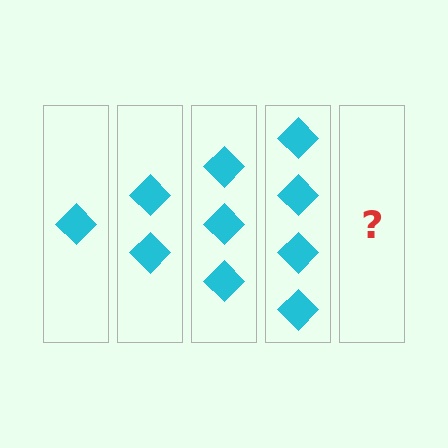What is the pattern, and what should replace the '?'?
The pattern is that each step adds one more diamond. The '?' should be 5 diamonds.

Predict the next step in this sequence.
The next step is 5 diamonds.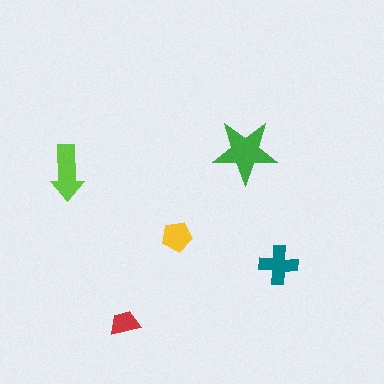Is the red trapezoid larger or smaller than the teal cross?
Smaller.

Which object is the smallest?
The red trapezoid.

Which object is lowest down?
The red trapezoid is bottommost.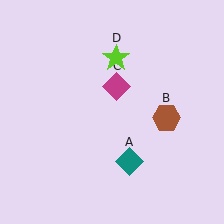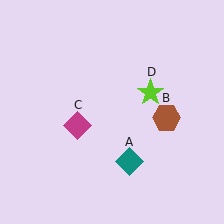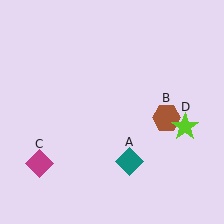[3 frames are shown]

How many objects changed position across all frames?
2 objects changed position: magenta diamond (object C), lime star (object D).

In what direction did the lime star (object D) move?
The lime star (object D) moved down and to the right.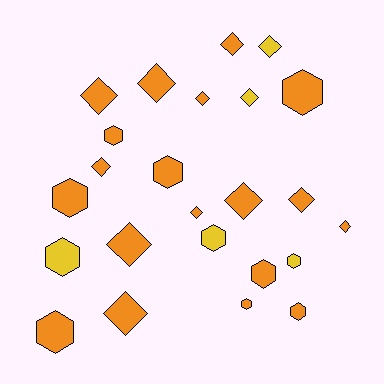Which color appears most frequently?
Orange, with 19 objects.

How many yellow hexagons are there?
There are 3 yellow hexagons.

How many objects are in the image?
There are 24 objects.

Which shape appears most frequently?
Diamond, with 13 objects.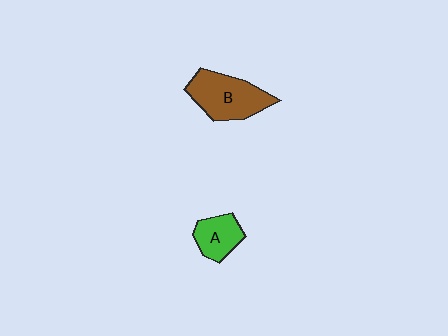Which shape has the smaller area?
Shape A (green).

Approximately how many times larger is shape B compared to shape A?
Approximately 1.8 times.